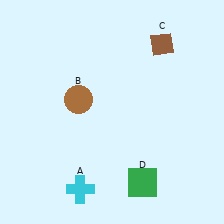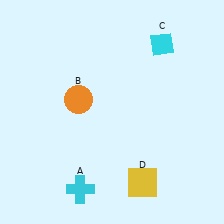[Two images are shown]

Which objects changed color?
B changed from brown to orange. C changed from brown to cyan. D changed from green to yellow.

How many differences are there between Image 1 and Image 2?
There are 3 differences between the two images.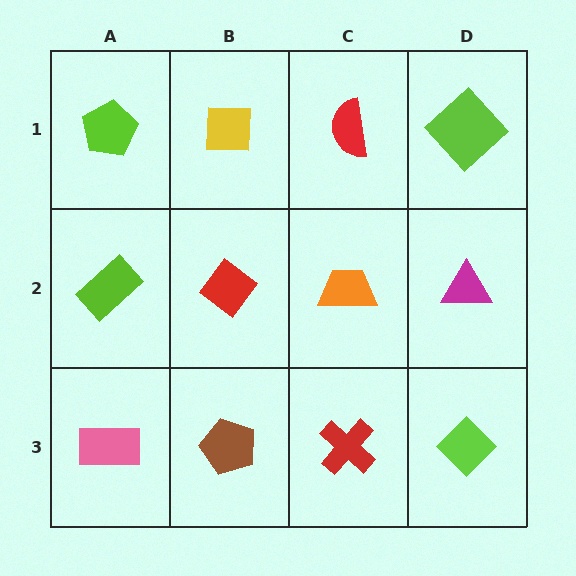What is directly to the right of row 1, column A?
A yellow square.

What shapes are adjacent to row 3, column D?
A magenta triangle (row 2, column D), a red cross (row 3, column C).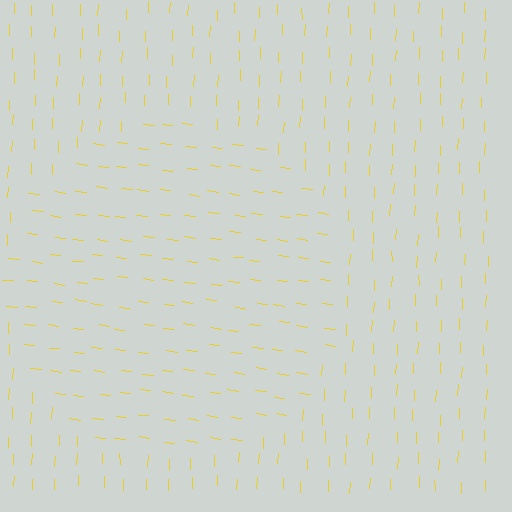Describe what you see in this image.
The image is filled with small yellow line segments. A circle region in the image has lines oriented differently from the surrounding lines, creating a visible texture boundary.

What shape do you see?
I see a circle.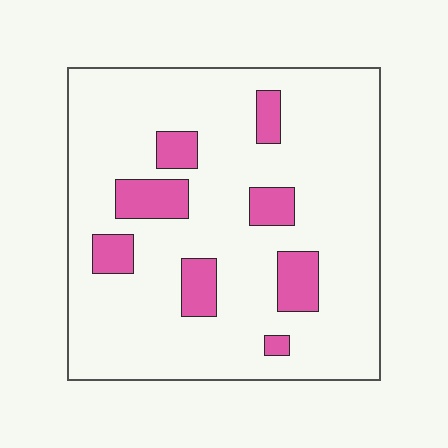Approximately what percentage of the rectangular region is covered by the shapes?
Approximately 15%.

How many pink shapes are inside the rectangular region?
8.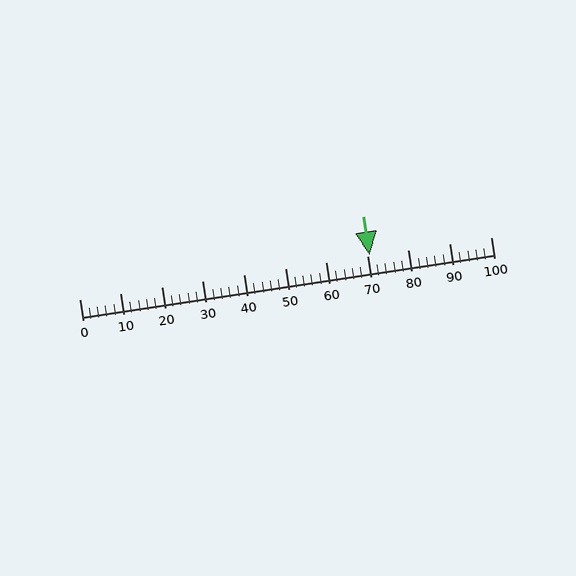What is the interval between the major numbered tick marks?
The major tick marks are spaced 10 units apart.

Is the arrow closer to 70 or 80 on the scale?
The arrow is closer to 70.